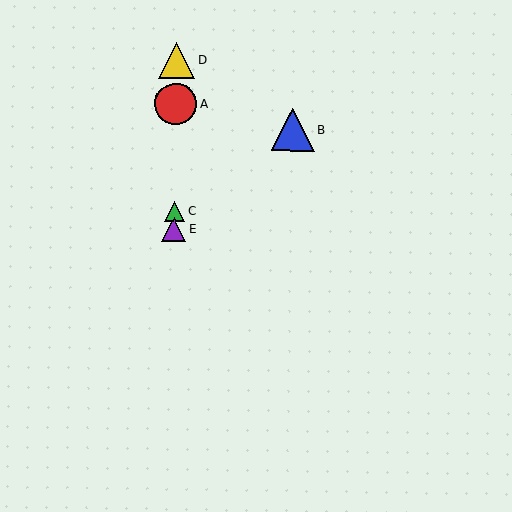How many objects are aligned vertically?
4 objects (A, C, D, E) are aligned vertically.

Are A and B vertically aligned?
No, A is at x≈176 and B is at x≈293.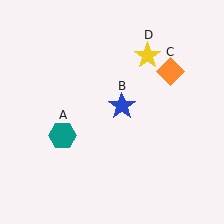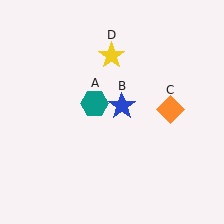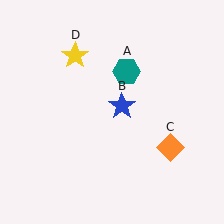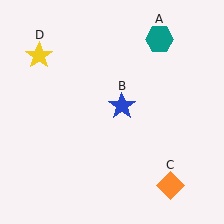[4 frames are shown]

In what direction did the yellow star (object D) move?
The yellow star (object D) moved left.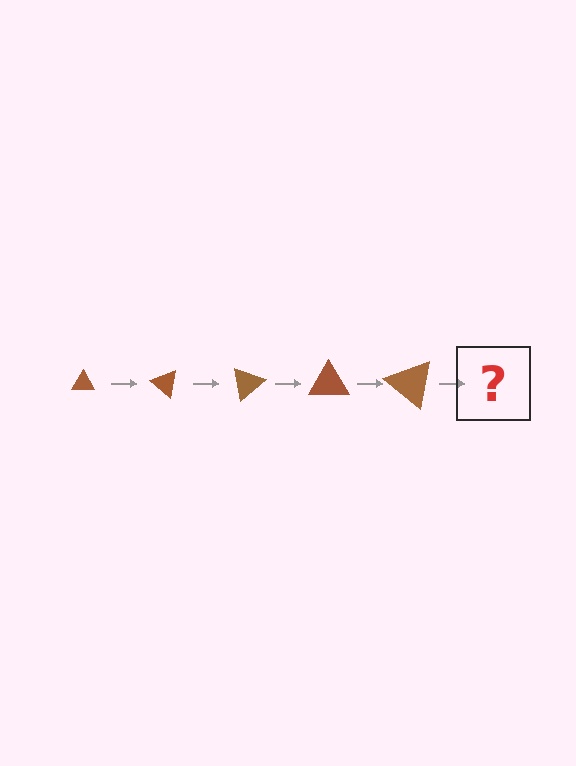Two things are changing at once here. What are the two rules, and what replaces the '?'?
The two rules are that the triangle grows larger each step and it rotates 40 degrees each step. The '?' should be a triangle, larger than the previous one and rotated 200 degrees from the start.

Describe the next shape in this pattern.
It should be a triangle, larger than the previous one and rotated 200 degrees from the start.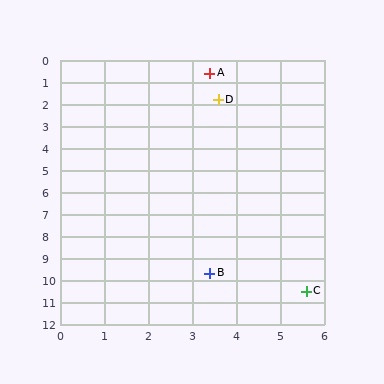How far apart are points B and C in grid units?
Points B and C are about 2.3 grid units apart.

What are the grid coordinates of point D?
Point D is at approximately (3.6, 1.8).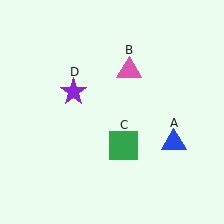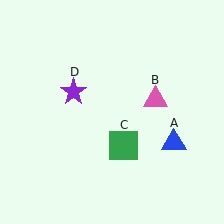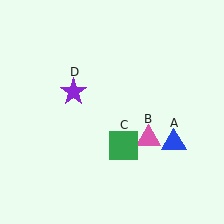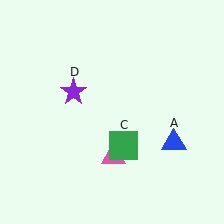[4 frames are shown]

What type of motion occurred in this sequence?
The pink triangle (object B) rotated clockwise around the center of the scene.